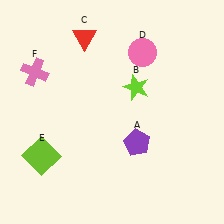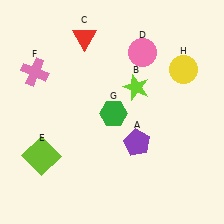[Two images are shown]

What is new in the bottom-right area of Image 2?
A green hexagon (G) was added in the bottom-right area of Image 2.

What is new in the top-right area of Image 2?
A yellow circle (H) was added in the top-right area of Image 2.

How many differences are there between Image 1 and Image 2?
There are 2 differences between the two images.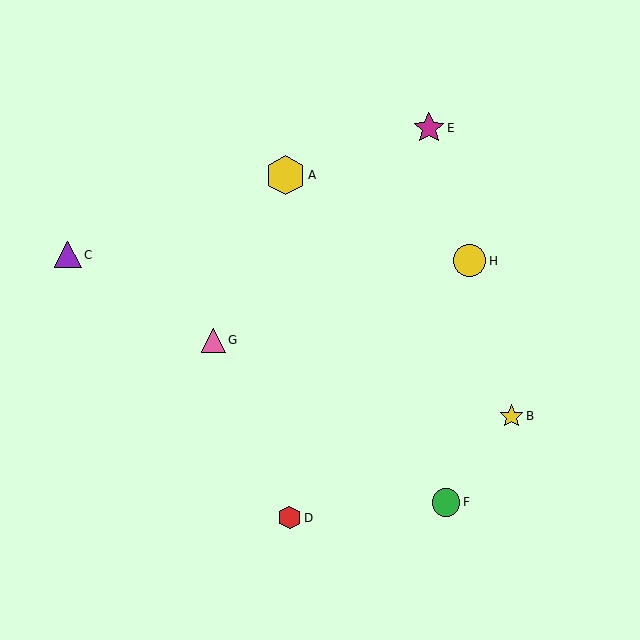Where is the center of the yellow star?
The center of the yellow star is at (511, 416).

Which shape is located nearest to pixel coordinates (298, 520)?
The red hexagon (labeled D) at (290, 518) is nearest to that location.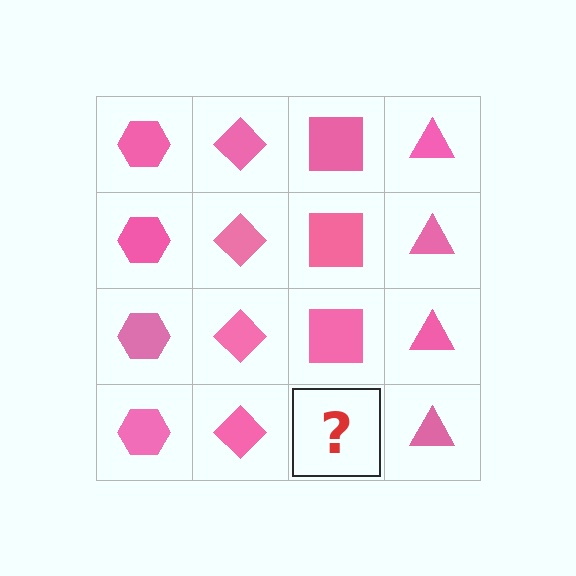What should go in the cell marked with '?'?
The missing cell should contain a pink square.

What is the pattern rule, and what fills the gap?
The rule is that each column has a consistent shape. The gap should be filled with a pink square.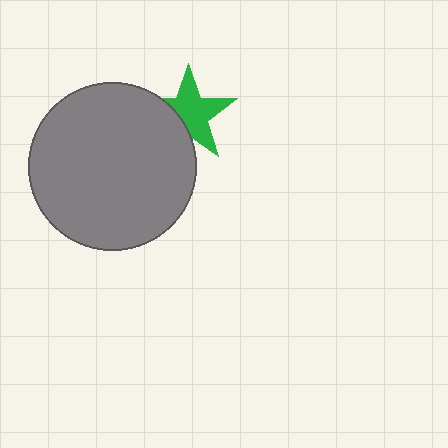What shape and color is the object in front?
The object in front is a gray circle.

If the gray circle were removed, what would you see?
You would see the complete green star.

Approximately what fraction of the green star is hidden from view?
Roughly 33% of the green star is hidden behind the gray circle.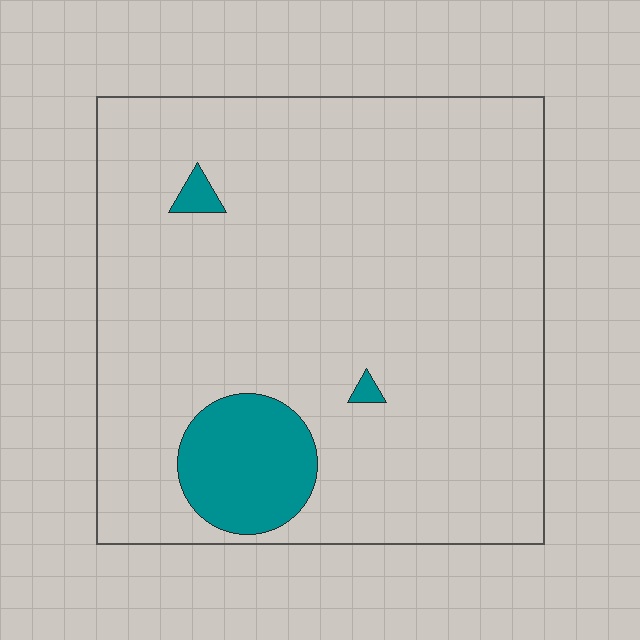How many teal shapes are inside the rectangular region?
3.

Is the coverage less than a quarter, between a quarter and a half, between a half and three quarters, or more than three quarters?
Less than a quarter.